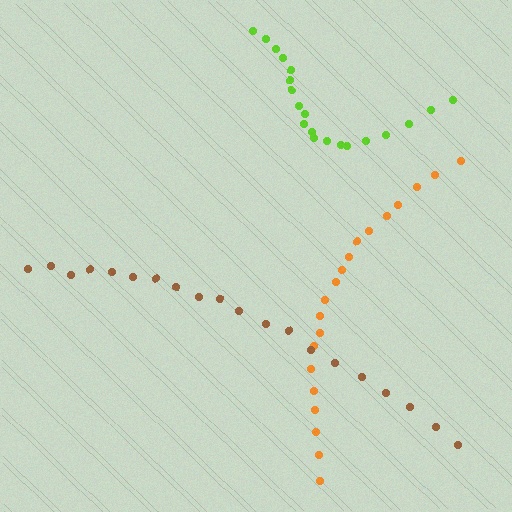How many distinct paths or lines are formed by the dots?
There are 3 distinct paths.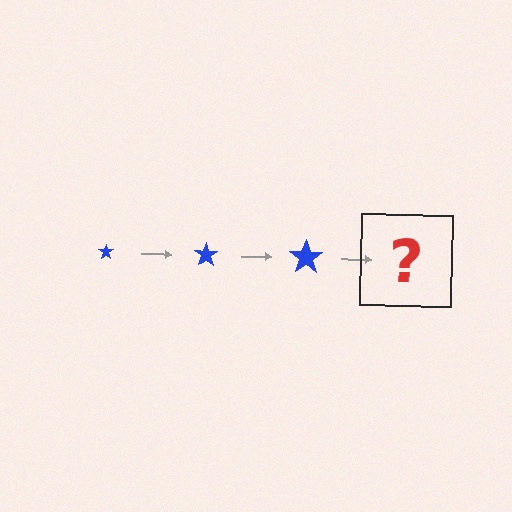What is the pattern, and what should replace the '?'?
The pattern is that the star gets progressively larger each step. The '?' should be a blue star, larger than the previous one.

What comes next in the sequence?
The next element should be a blue star, larger than the previous one.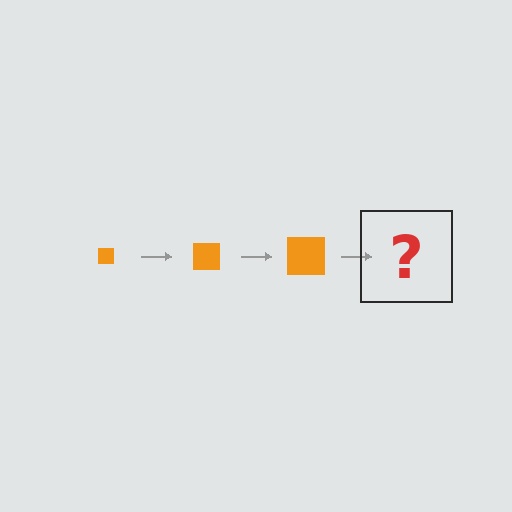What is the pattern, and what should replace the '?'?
The pattern is that the square gets progressively larger each step. The '?' should be an orange square, larger than the previous one.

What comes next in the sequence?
The next element should be an orange square, larger than the previous one.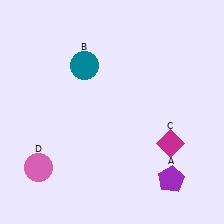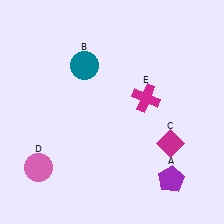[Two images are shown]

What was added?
A magenta cross (E) was added in Image 2.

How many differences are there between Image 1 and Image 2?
There is 1 difference between the two images.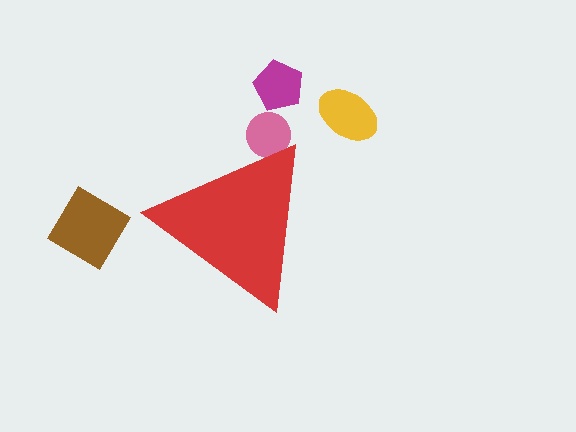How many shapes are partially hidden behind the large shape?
1 shape is partially hidden.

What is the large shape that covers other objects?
A red triangle.